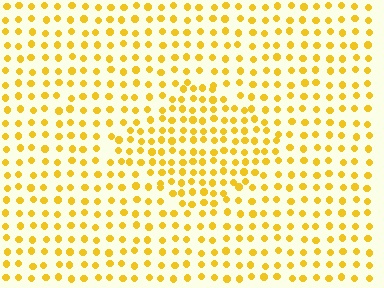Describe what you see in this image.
The image contains small yellow elements arranged at two different densities. A diamond-shaped region is visible where the elements are more densely packed than the surrounding area.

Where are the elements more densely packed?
The elements are more densely packed inside the diamond boundary.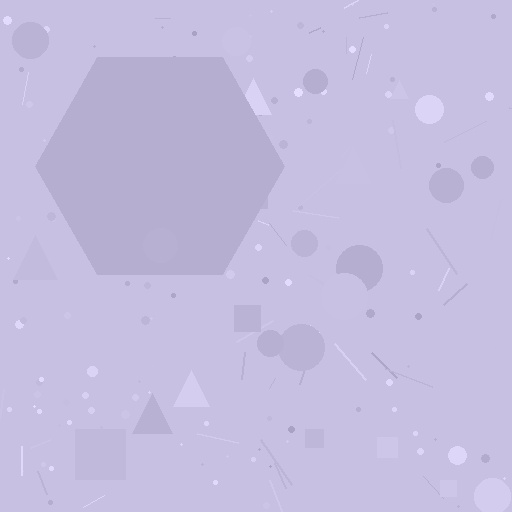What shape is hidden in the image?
A hexagon is hidden in the image.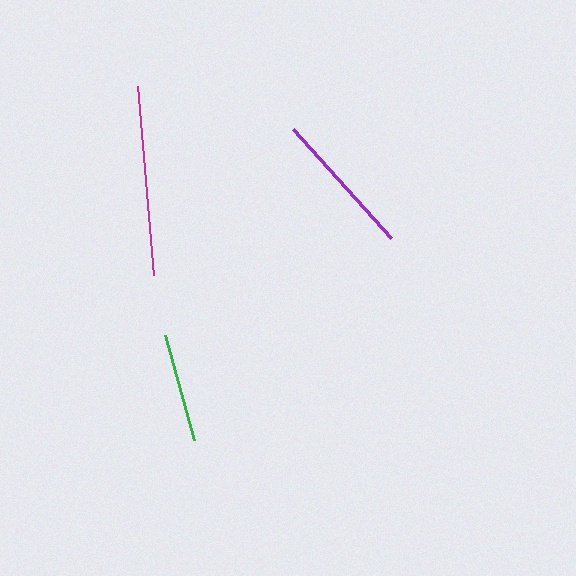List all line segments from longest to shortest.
From longest to shortest: magenta, purple, green.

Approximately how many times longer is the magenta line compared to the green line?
The magenta line is approximately 1.7 times the length of the green line.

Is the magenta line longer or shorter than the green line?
The magenta line is longer than the green line.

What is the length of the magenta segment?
The magenta segment is approximately 189 pixels long.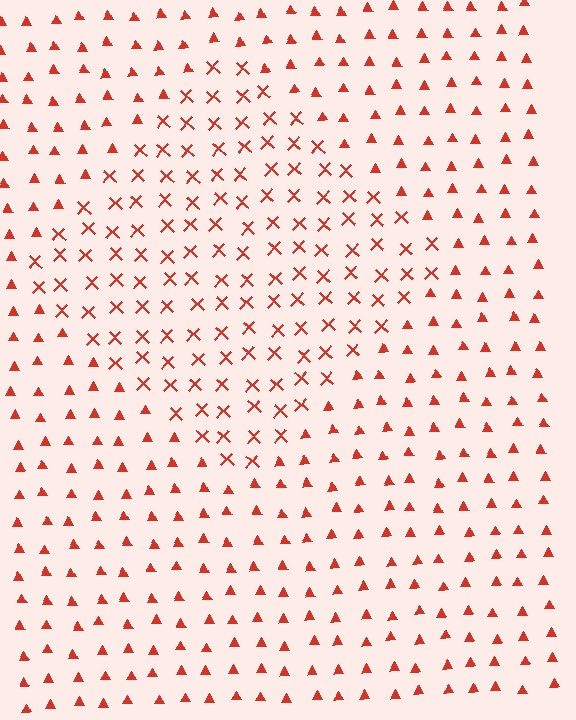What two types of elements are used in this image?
The image uses X marks inside the diamond region and triangles outside it.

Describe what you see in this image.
The image is filled with small red elements arranged in a uniform grid. A diamond-shaped region contains X marks, while the surrounding area contains triangles. The boundary is defined purely by the change in element shape.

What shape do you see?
I see a diamond.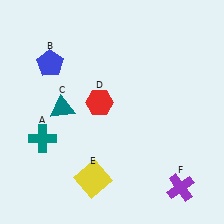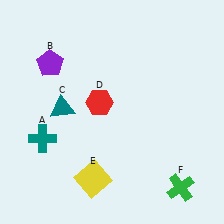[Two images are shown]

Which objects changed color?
B changed from blue to purple. F changed from purple to green.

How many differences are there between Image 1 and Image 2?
There are 2 differences between the two images.